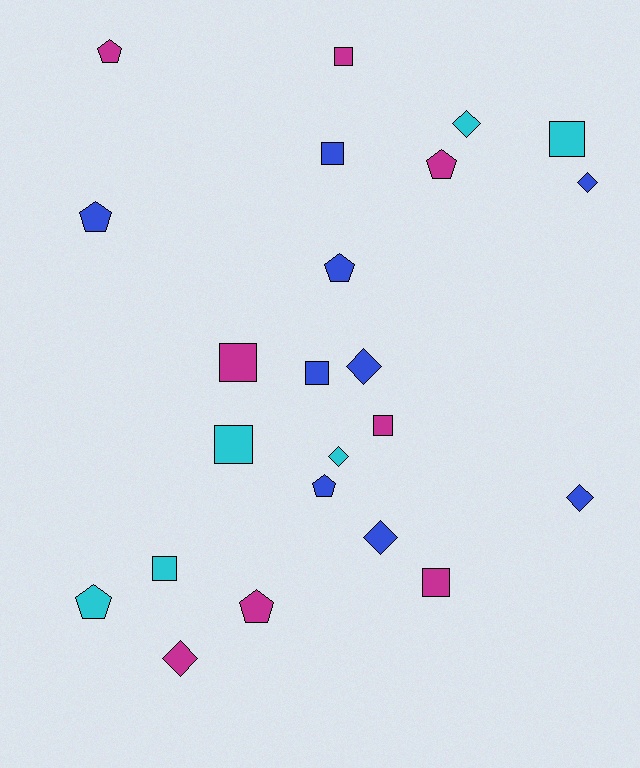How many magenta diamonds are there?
There is 1 magenta diamond.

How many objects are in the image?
There are 23 objects.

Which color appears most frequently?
Blue, with 9 objects.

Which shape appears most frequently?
Square, with 9 objects.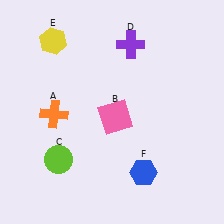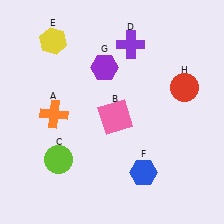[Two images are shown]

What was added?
A purple hexagon (G), a red circle (H) were added in Image 2.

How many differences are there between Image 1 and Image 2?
There are 2 differences between the two images.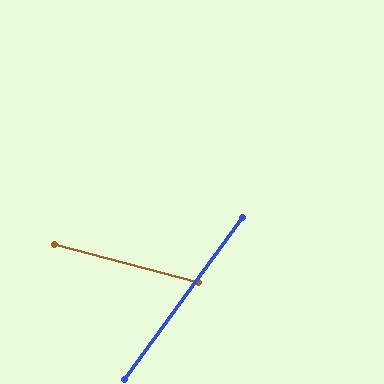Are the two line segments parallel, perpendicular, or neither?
Neither parallel nor perpendicular — they differ by about 69°.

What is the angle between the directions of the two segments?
Approximately 69 degrees.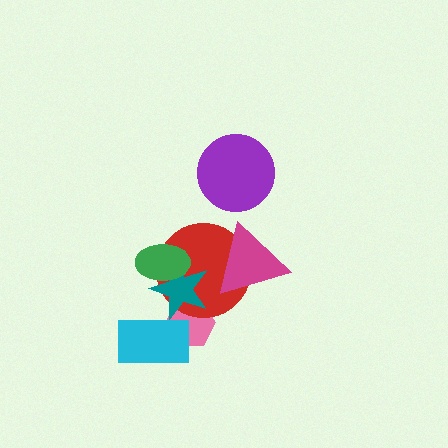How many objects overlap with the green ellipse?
2 objects overlap with the green ellipse.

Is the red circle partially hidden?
Yes, it is partially covered by another shape.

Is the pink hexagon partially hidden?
Yes, it is partially covered by another shape.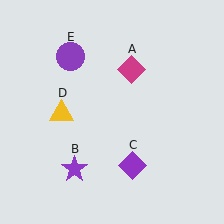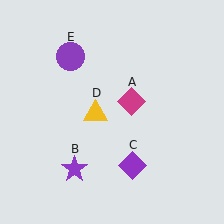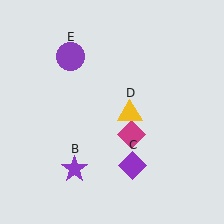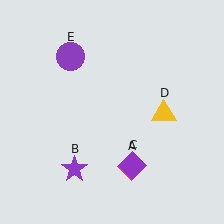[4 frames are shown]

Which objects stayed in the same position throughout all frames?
Purple star (object B) and purple diamond (object C) and purple circle (object E) remained stationary.